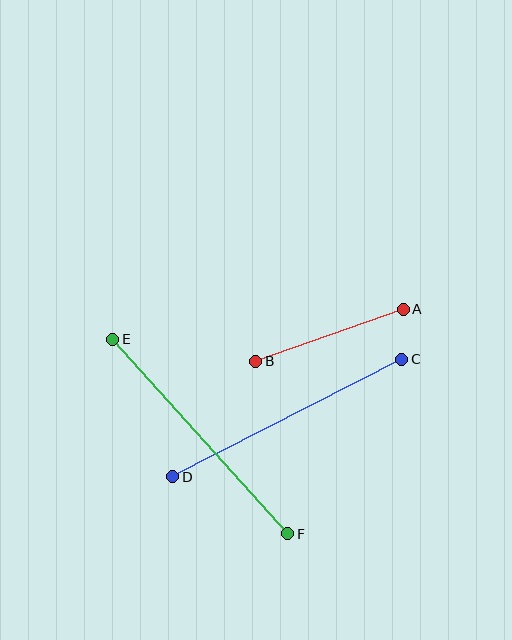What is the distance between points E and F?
The distance is approximately 261 pixels.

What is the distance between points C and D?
The distance is approximately 258 pixels.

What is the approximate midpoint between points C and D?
The midpoint is at approximately (287, 418) pixels.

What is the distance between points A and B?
The distance is approximately 157 pixels.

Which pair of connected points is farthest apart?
Points E and F are farthest apart.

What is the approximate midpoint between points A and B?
The midpoint is at approximately (329, 335) pixels.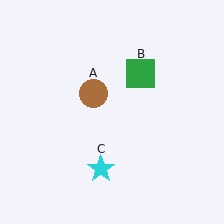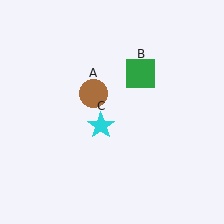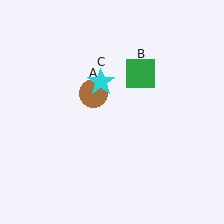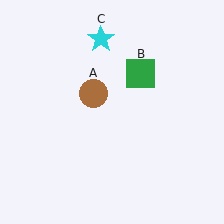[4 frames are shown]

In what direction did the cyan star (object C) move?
The cyan star (object C) moved up.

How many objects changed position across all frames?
1 object changed position: cyan star (object C).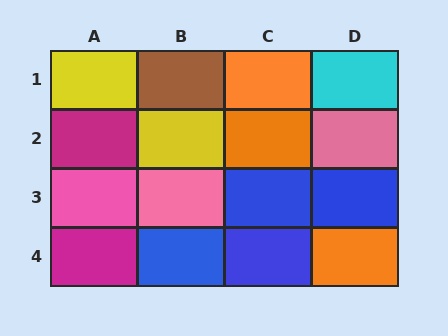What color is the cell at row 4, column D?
Orange.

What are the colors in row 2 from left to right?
Magenta, yellow, orange, pink.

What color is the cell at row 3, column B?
Pink.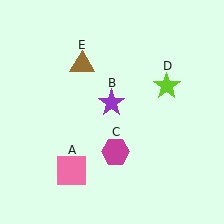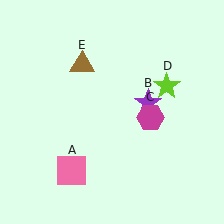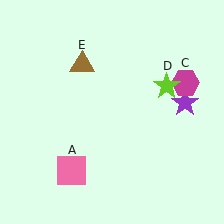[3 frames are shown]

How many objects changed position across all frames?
2 objects changed position: purple star (object B), magenta hexagon (object C).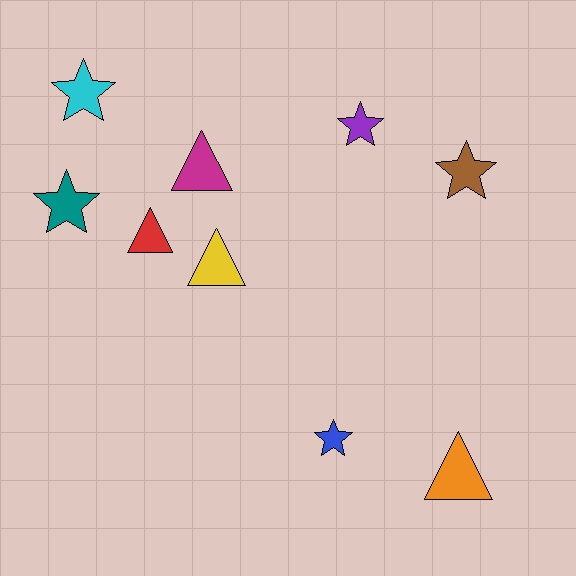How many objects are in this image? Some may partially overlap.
There are 9 objects.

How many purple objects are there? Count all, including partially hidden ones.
There is 1 purple object.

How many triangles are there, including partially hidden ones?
There are 4 triangles.